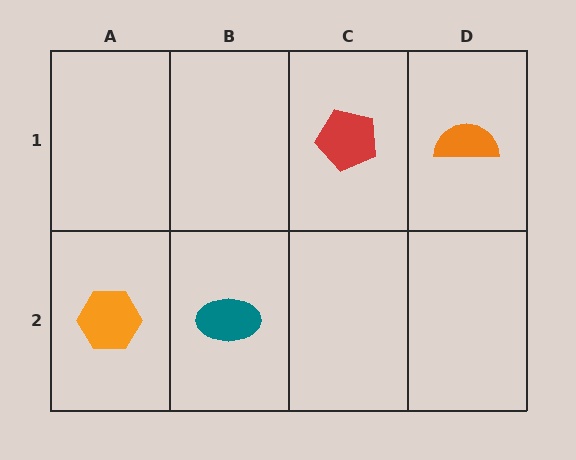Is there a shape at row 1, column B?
No, that cell is empty.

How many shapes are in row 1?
2 shapes.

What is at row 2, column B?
A teal ellipse.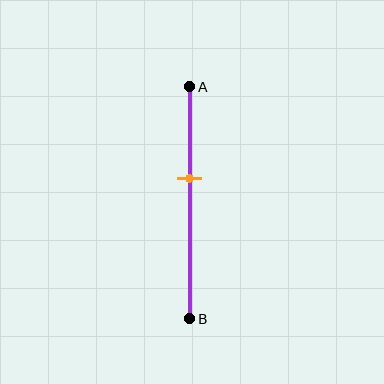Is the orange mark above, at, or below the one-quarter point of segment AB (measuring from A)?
The orange mark is below the one-quarter point of segment AB.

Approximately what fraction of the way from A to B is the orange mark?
The orange mark is approximately 40% of the way from A to B.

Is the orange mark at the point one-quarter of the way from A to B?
No, the mark is at about 40% from A, not at the 25% one-quarter point.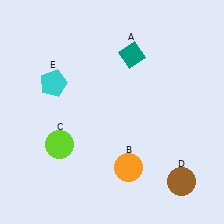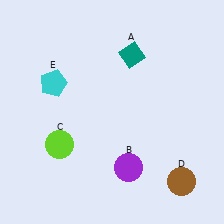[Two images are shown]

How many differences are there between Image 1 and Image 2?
There is 1 difference between the two images.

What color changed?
The circle (B) changed from orange in Image 1 to purple in Image 2.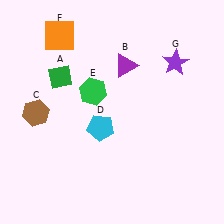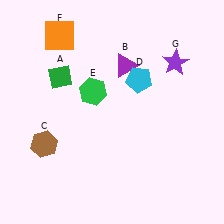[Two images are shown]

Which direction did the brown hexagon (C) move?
The brown hexagon (C) moved down.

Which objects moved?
The objects that moved are: the brown hexagon (C), the cyan pentagon (D).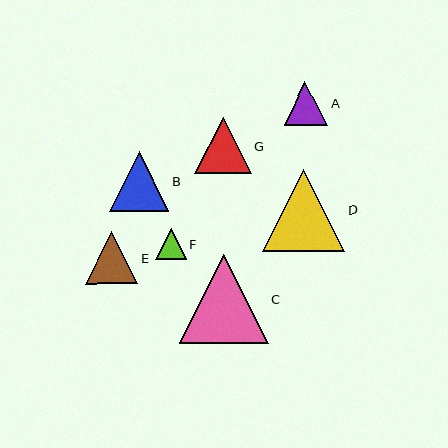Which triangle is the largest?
Triangle C is the largest with a size of approximately 89 pixels.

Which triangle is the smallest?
Triangle F is the smallest with a size of approximately 31 pixels.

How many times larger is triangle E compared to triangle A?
Triangle E is approximately 1.2 times the size of triangle A.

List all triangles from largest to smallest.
From largest to smallest: C, D, B, G, E, A, F.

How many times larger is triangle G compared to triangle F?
Triangle G is approximately 1.9 times the size of triangle F.